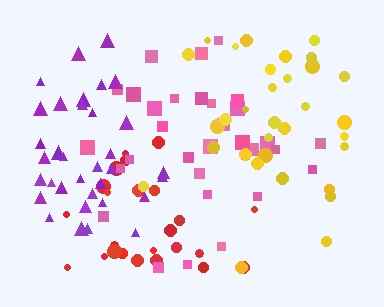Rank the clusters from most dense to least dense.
purple, red, pink, yellow.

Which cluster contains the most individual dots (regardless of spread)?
Purple (34).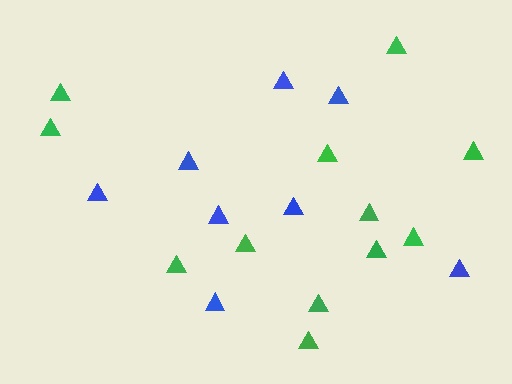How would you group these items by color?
There are 2 groups: one group of blue triangles (8) and one group of green triangles (12).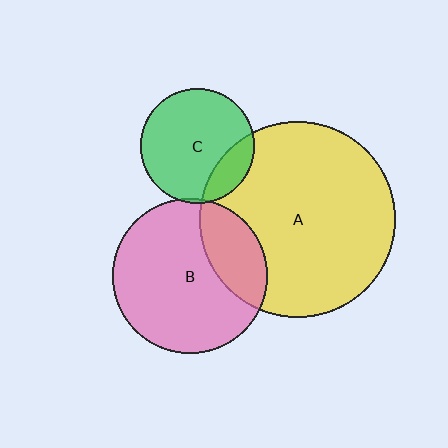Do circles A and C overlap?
Yes.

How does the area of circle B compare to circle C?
Approximately 1.8 times.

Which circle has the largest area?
Circle A (yellow).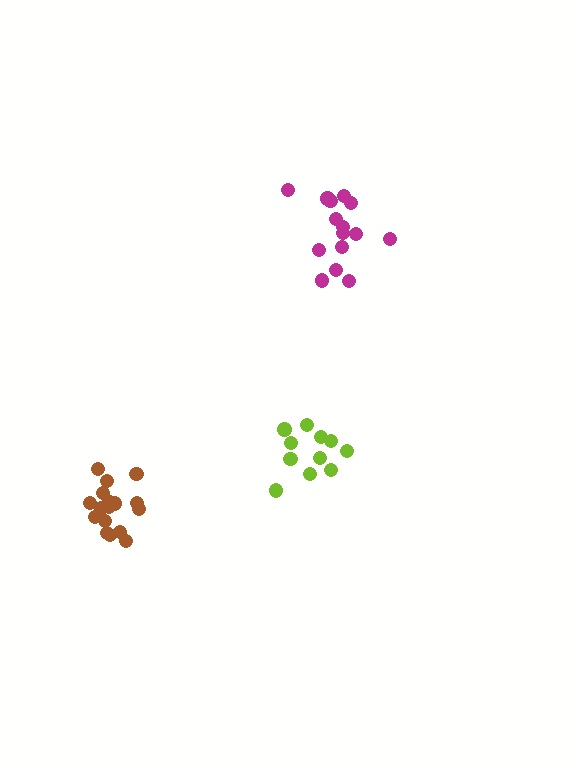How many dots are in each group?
Group 1: 17 dots, Group 2: 15 dots, Group 3: 11 dots (43 total).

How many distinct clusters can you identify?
There are 3 distinct clusters.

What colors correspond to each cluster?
The clusters are colored: brown, magenta, lime.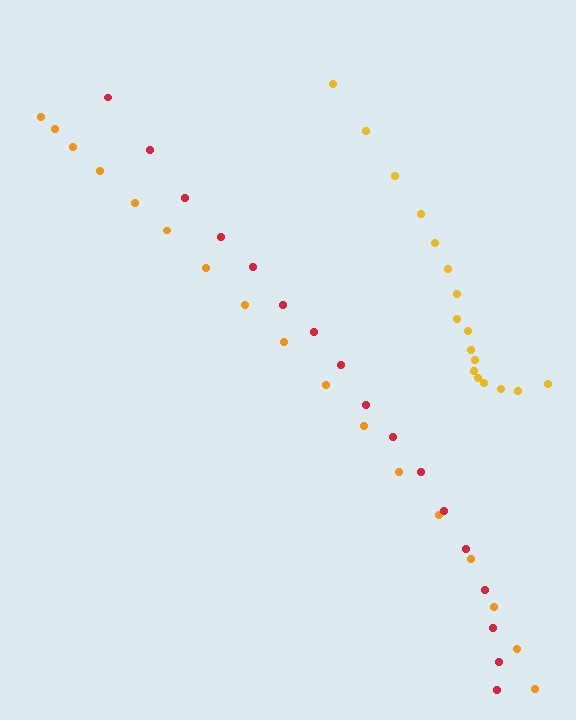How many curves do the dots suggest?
There are 3 distinct paths.